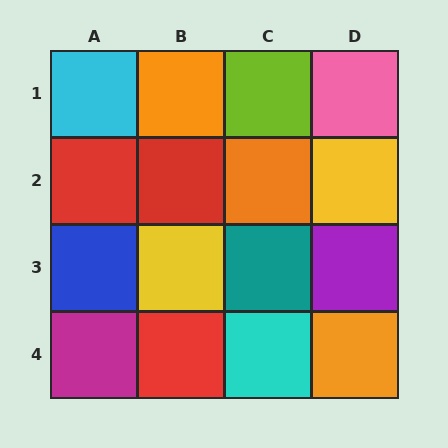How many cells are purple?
1 cell is purple.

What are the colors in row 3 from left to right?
Blue, yellow, teal, purple.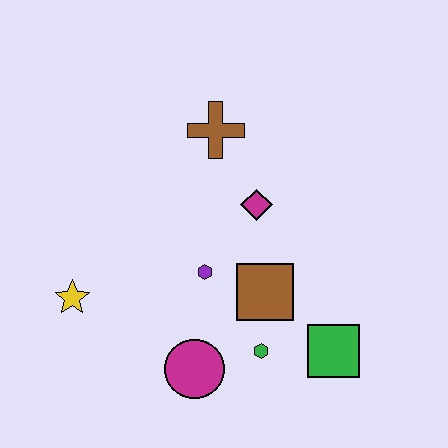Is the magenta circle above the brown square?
No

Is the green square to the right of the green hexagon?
Yes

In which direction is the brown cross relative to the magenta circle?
The brown cross is above the magenta circle.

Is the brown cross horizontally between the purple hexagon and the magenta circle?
No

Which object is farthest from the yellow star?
The green square is farthest from the yellow star.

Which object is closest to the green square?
The green hexagon is closest to the green square.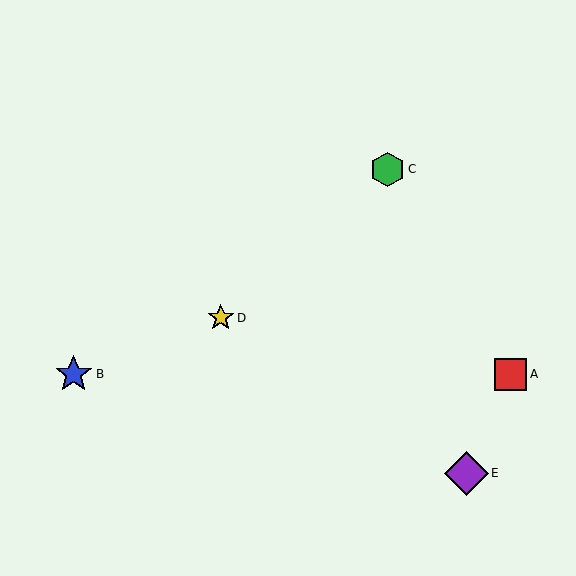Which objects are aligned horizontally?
Objects A, B are aligned horizontally.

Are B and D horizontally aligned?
No, B is at y≈374 and D is at y≈318.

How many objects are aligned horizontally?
2 objects (A, B) are aligned horizontally.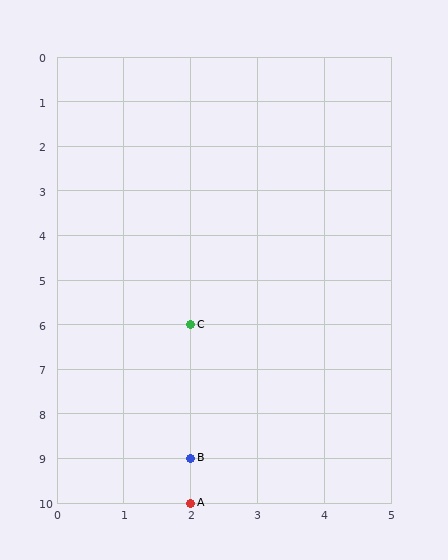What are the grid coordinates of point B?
Point B is at grid coordinates (2, 9).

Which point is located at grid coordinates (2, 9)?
Point B is at (2, 9).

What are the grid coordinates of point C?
Point C is at grid coordinates (2, 6).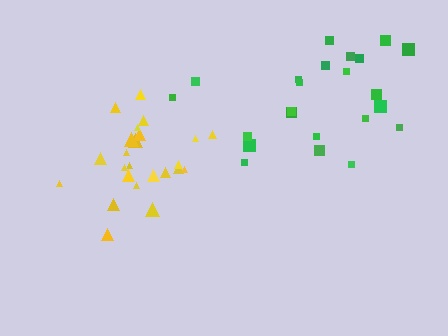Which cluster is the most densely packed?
Yellow.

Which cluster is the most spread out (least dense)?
Green.